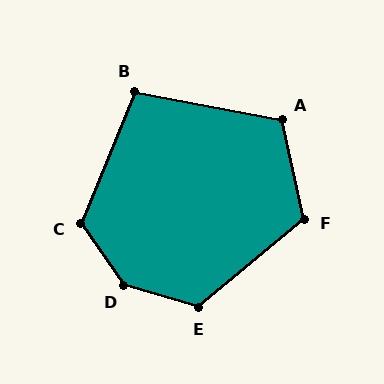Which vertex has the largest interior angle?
D, at approximately 141 degrees.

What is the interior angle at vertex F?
Approximately 117 degrees (obtuse).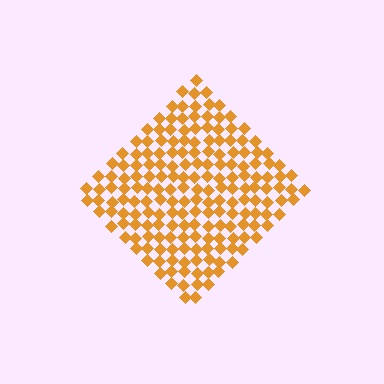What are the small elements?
The small elements are diamonds.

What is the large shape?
The large shape is a diamond.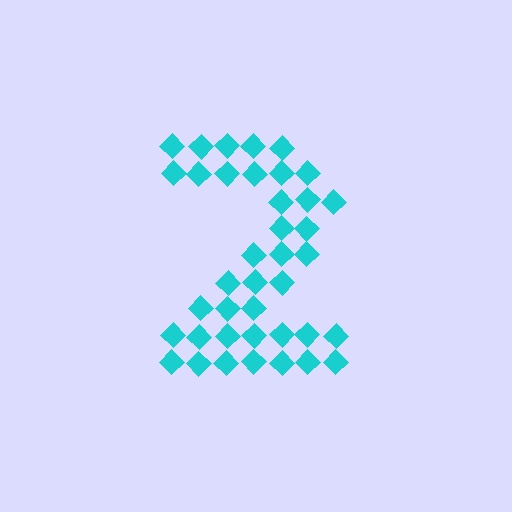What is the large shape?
The large shape is the digit 2.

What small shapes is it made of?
It is made of small diamonds.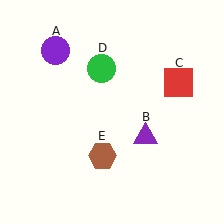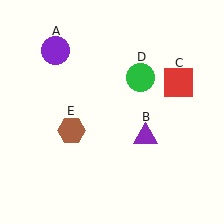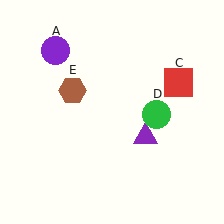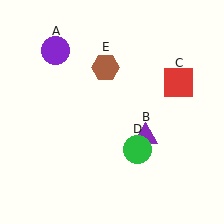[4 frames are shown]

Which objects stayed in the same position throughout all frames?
Purple circle (object A) and purple triangle (object B) and red square (object C) remained stationary.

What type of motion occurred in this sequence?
The green circle (object D), brown hexagon (object E) rotated clockwise around the center of the scene.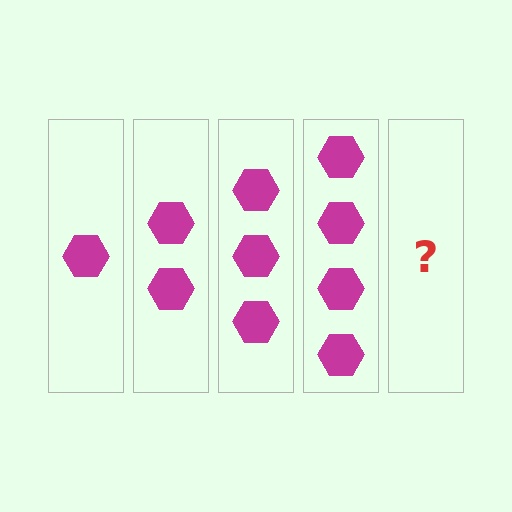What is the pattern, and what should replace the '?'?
The pattern is that each step adds one more hexagon. The '?' should be 5 hexagons.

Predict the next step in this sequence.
The next step is 5 hexagons.